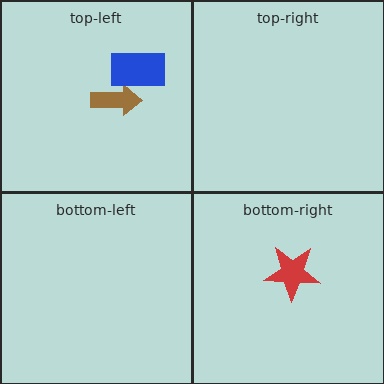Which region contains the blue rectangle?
The top-left region.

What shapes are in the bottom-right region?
The red star.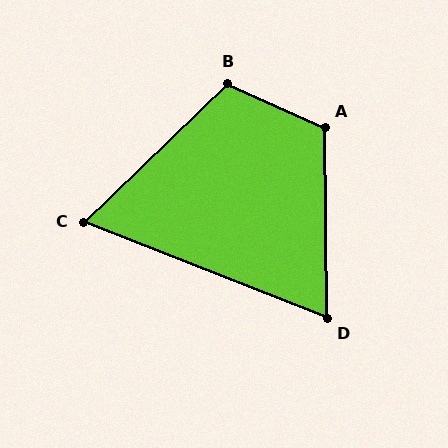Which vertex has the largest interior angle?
A, at approximately 114 degrees.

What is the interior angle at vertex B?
Approximately 112 degrees (obtuse).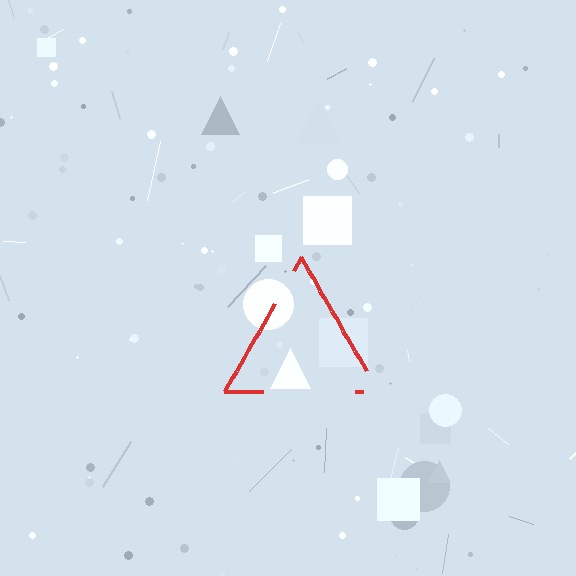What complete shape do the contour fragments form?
The contour fragments form a triangle.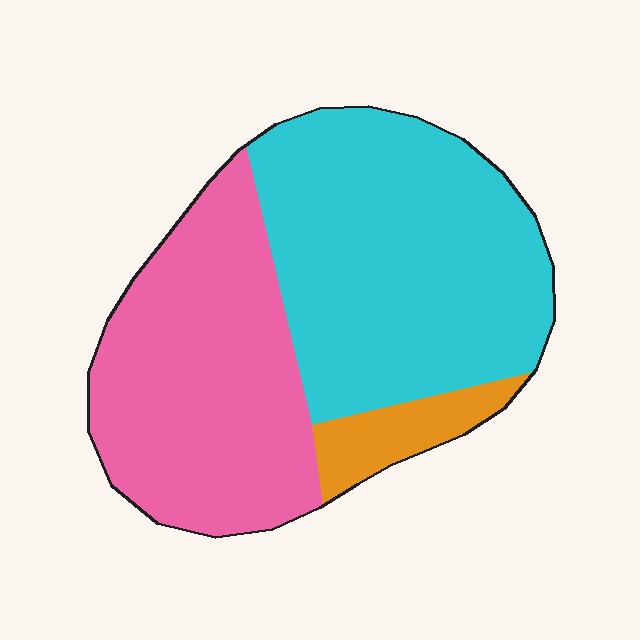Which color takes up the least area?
Orange, at roughly 10%.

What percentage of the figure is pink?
Pink takes up about two fifths (2/5) of the figure.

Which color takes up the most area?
Cyan, at roughly 50%.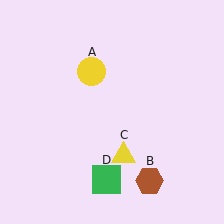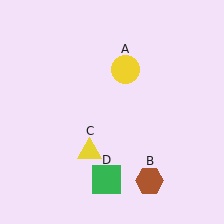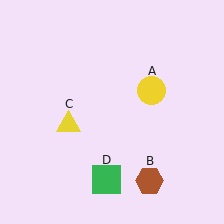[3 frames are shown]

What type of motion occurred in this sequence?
The yellow circle (object A), yellow triangle (object C) rotated clockwise around the center of the scene.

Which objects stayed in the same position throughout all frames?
Brown hexagon (object B) and green square (object D) remained stationary.